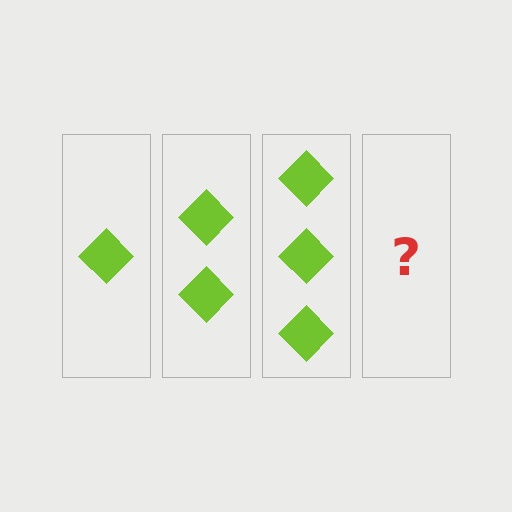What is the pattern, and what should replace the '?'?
The pattern is that each step adds one more diamond. The '?' should be 4 diamonds.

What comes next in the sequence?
The next element should be 4 diamonds.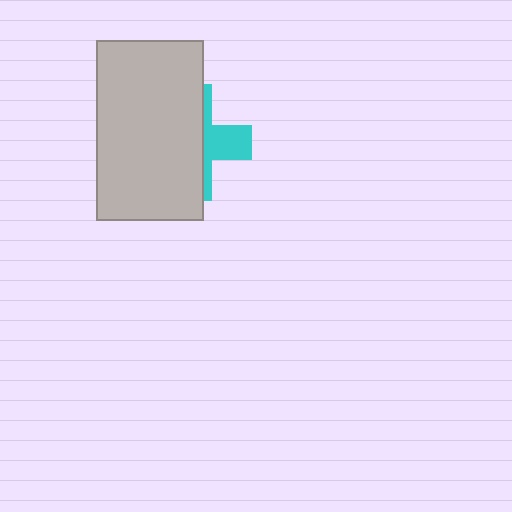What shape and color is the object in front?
The object in front is a light gray rectangle.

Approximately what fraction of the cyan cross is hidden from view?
Roughly 67% of the cyan cross is hidden behind the light gray rectangle.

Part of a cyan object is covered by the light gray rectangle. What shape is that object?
It is a cross.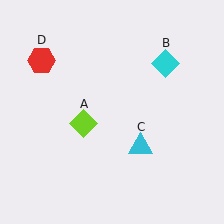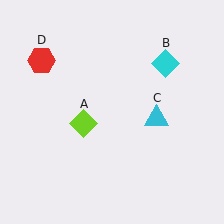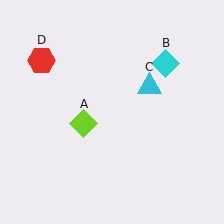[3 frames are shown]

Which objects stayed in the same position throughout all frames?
Lime diamond (object A) and cyan diamond (object B) and red hexagon (object D) remained stationary.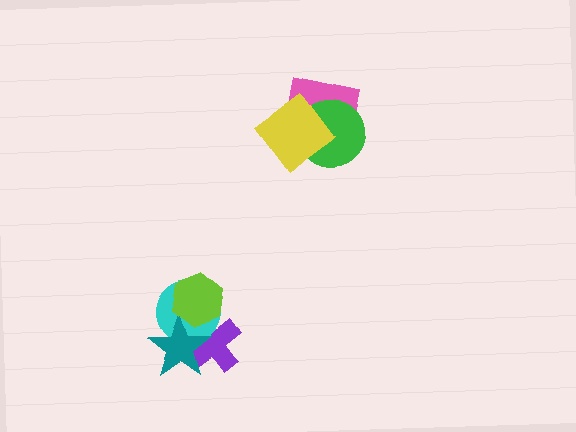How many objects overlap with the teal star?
3 objects overlap with the teal star.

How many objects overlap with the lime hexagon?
3 objects overlap with the lime hexagon.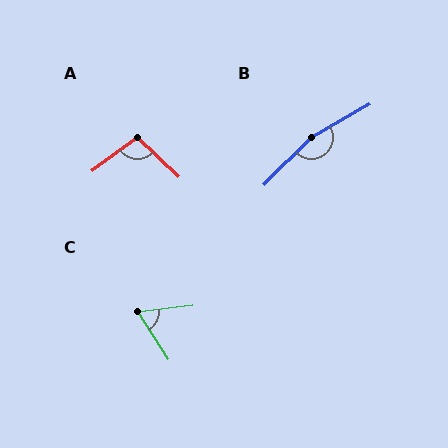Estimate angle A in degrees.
Approximately 100 degrees.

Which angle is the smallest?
C, at approximately 64 degrees.